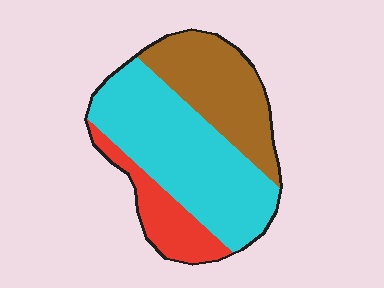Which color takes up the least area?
Red, at roughly 15%.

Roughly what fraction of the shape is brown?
Brown covers around 30% of the shape.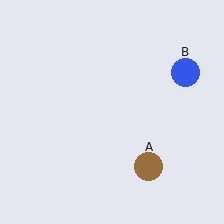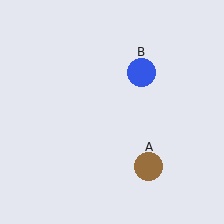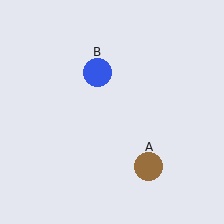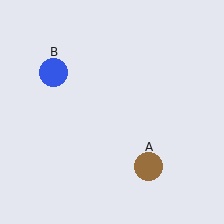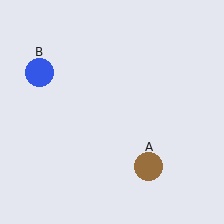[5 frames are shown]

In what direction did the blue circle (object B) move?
The blue circle (object B) moved left.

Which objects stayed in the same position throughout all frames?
Brown circle (object A) remained stationary.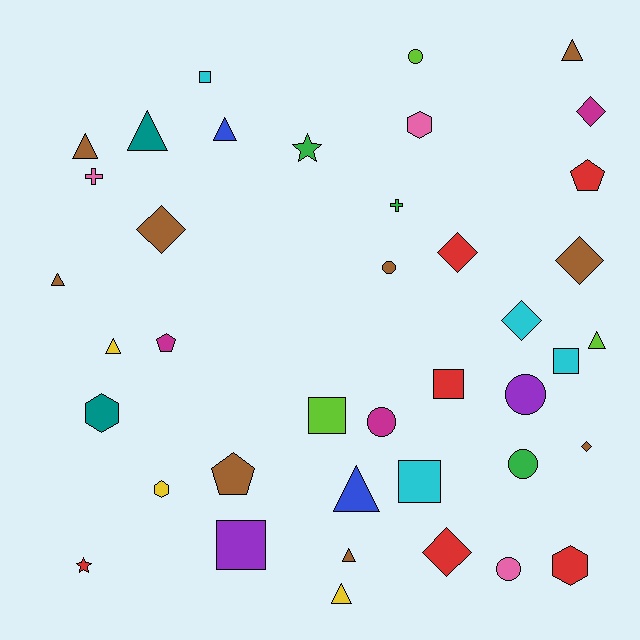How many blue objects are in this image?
There are 2 blue objects.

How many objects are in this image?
There are 40 objects.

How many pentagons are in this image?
There are 3 pentagons.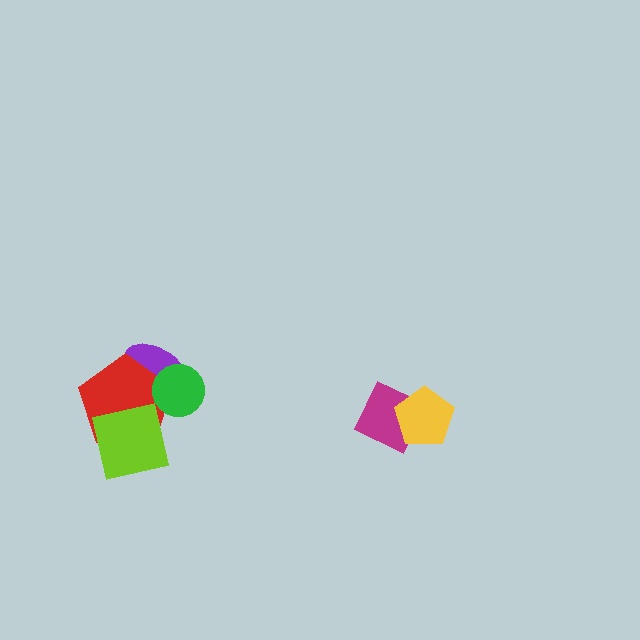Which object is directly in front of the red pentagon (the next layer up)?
The green circle is directly in front of the red pentagon.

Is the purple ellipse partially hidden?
Yes, it is partially covered by another shape.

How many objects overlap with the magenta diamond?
1 object overlaps with the magenta diamond.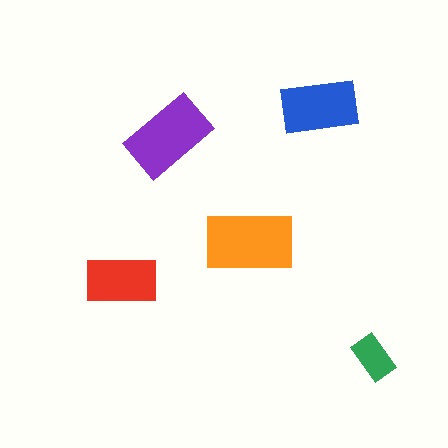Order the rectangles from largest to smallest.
the orange one, the purple one, the blue one, the red one, the green one.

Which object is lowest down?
The green rectangle is bottommost.